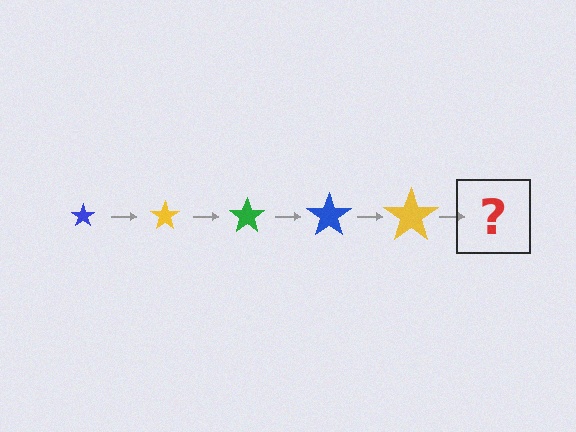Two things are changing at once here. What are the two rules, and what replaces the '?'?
The two rules are that the star grows larger each step and the color cycles through blue, yellow, and green. The '?' should be a green star, larger than the previous one.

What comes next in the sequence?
The next element should be a green star, larger than the previous one.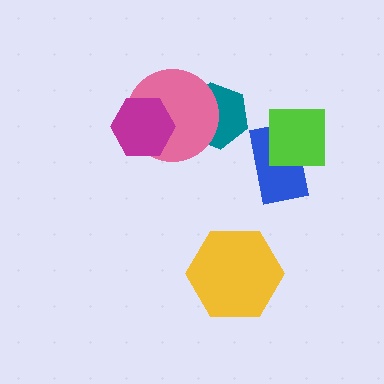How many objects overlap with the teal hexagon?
1 object overlaps with the teal hexagon.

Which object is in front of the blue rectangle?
The lime square is in front of the blue rectangle.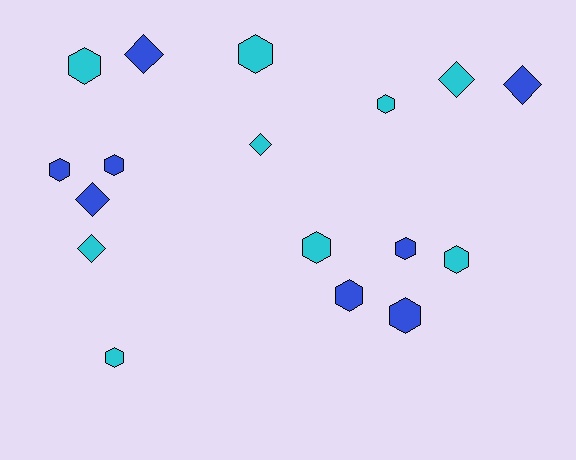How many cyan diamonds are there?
There are 3 cyan diamonds.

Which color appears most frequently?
Cyan, with 9 objects.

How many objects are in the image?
There are 17 objects.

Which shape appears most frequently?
Hexagon, with 11 objects.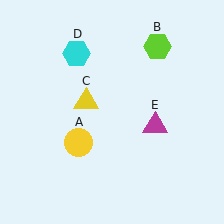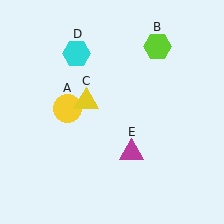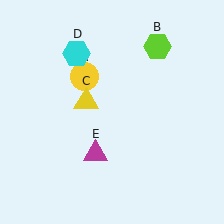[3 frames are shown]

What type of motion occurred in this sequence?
The yellow circle (object A), magenta triangle (object E) rotated clockwise around the center of the scene.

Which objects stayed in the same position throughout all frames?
Lime hexagon (object B) and yellow triangle (object C) and cyan hexagon (object D) remained stationary.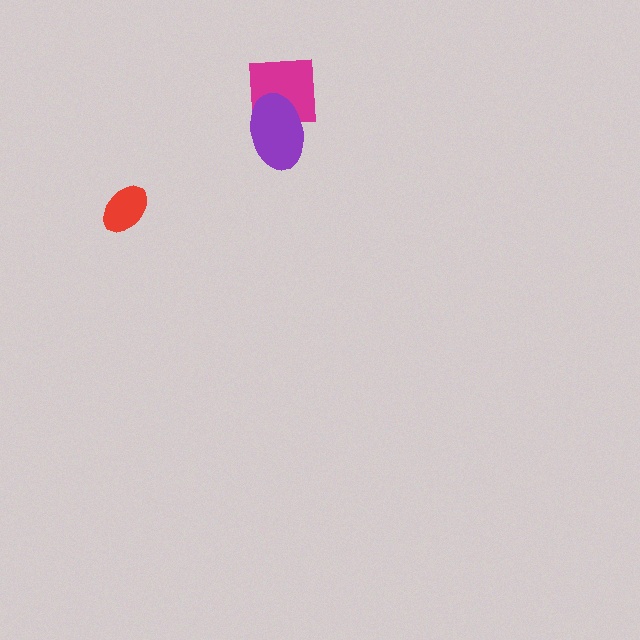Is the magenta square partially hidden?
Yes, it is partially covered by another shape.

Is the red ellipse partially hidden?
No, no other shape covers it.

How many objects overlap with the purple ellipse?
1 object overlaps with the purple ellipse.